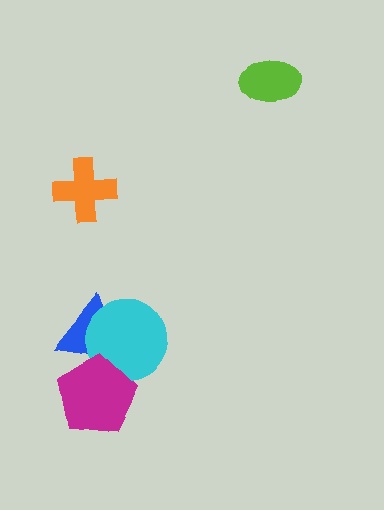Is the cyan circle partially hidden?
Yes, it is partially covered by another shape.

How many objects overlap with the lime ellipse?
0 objects overlap with the lime ellipse.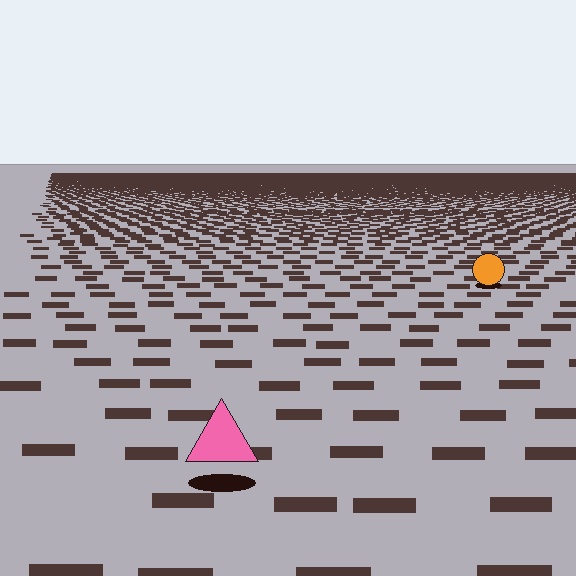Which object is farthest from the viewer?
The orange circle is farthest from the viewer. It appears smaller and the ground texture around it is denser.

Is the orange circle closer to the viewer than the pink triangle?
No. The pink triangle is closer — you can tell from the texture gradient: the ground texture is coarser near it.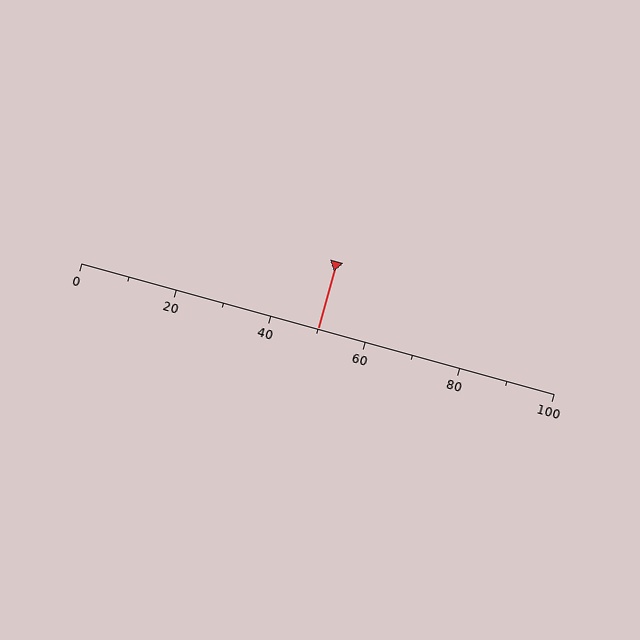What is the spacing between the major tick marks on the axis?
The major ticks are spaced 20 apart.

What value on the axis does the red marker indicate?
The marker indicates approximately 50.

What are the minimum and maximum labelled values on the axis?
The axis runs from 0 to 100.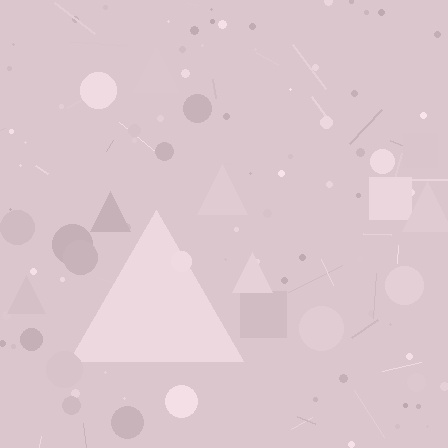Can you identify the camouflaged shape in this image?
The camouflaged shape is a triangle.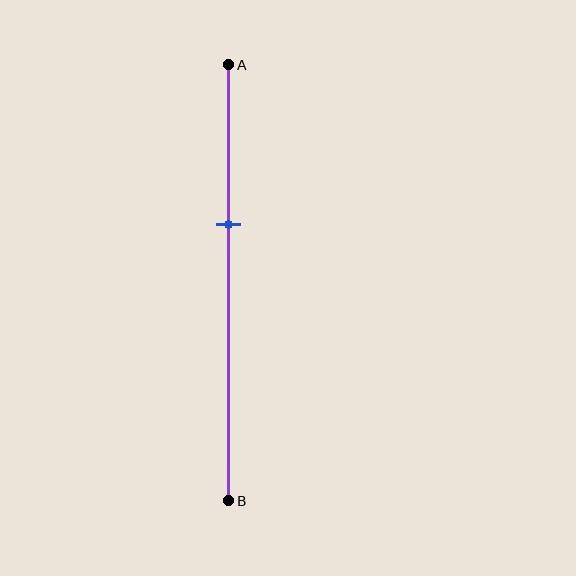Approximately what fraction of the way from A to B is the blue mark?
The blue mark is approximately 35% of the way from A to B.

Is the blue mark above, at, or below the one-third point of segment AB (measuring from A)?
The blue mark is below the one-third point of segment AB.